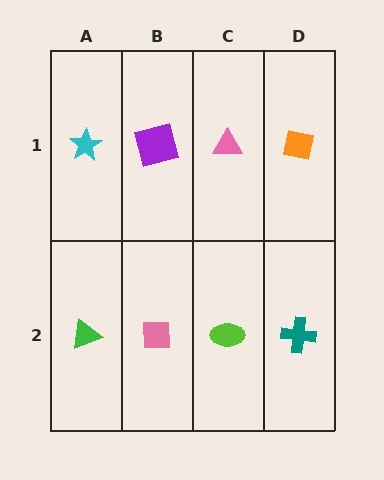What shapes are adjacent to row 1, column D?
A teal cross (row 2, column D), a pink triangle (row 1, column C).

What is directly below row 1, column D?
A teal cross.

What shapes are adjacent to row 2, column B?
A purple square (row 1, column B), a green triangle (row 2, column A), a lime ellipse (row 2, column C).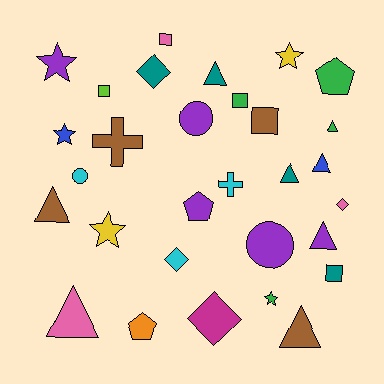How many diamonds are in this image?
There are 4 diamonds.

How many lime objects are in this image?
There is 1 lime object.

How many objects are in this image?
There are 30 objects.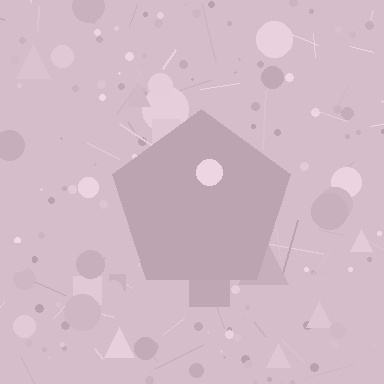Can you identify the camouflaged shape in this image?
The camouflaged shape is a pentagon.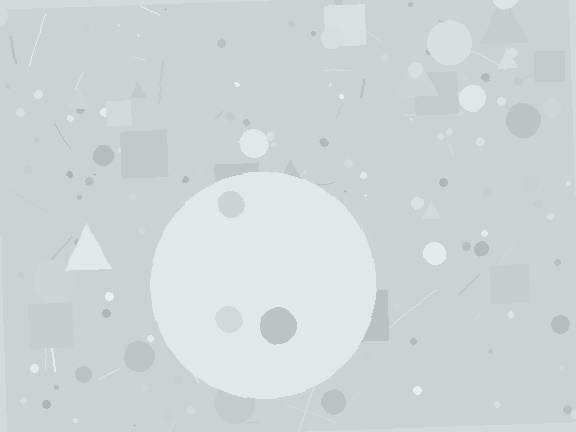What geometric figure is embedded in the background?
A circle is embedded in the background.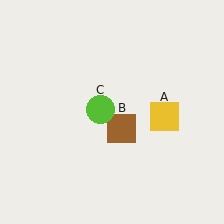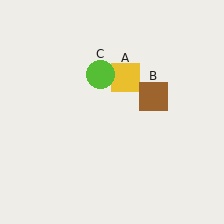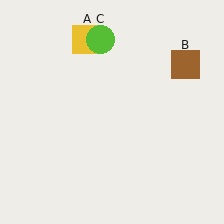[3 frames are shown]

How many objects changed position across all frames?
3 objects changed position: yellow square (object A), brown square (object B), lime circle (object C).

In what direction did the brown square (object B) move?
The brown square (object B) moved up and to the right.